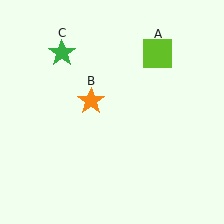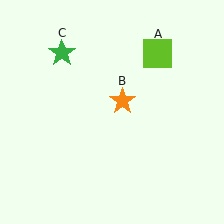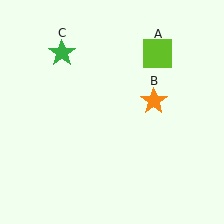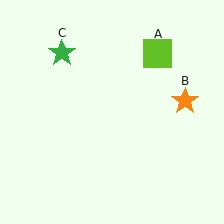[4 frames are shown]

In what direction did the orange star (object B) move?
The orange star (object B) moved right.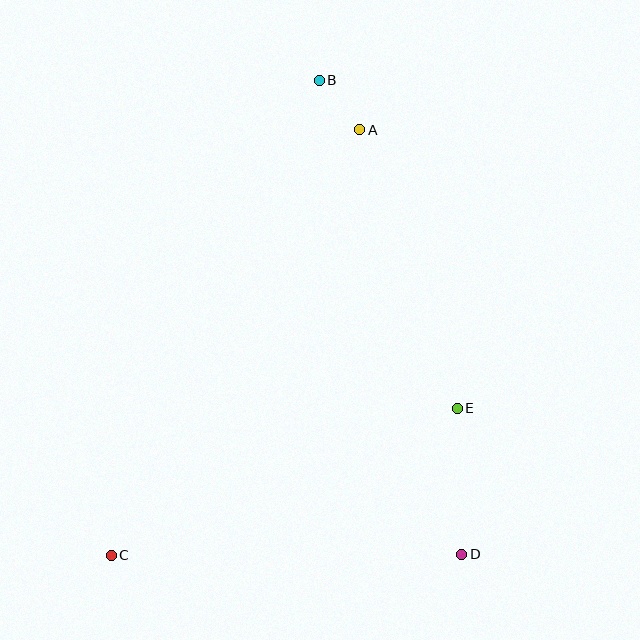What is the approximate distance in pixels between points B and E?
The distance between B and E is approximately 356 pixels.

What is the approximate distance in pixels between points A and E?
The distance between A and E is approximately 295 pixels.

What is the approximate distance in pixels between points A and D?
The distance between A and D is approximately 436 pixels.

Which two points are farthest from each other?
Points B and C are farthest from each other.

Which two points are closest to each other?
Points A and B are closest to each other.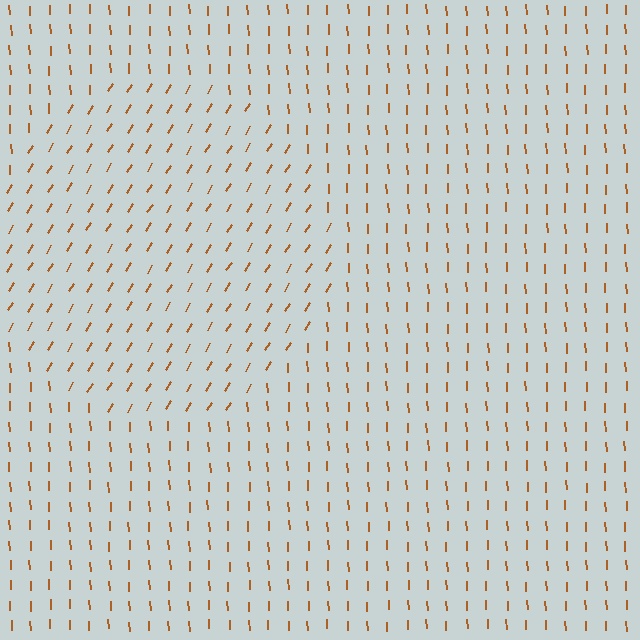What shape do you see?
I see a circle.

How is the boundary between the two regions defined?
The boundary is defined purely by a change in line orientation (approximately 34 degrees difference). All lines are the same color and thickness.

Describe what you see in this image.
The image is filled with small brown line segments. A circle region in the image has lines oriented differently from the surrounding lines, creating a visible texture boundary.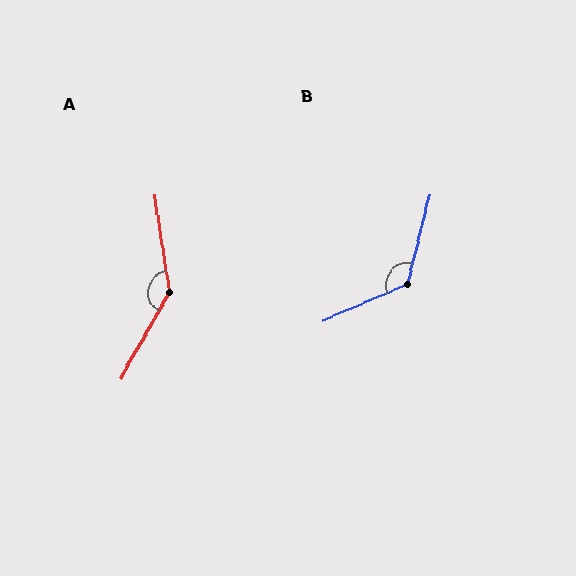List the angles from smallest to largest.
B (128°), A (142°).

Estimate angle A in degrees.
Approximately 142 degrees.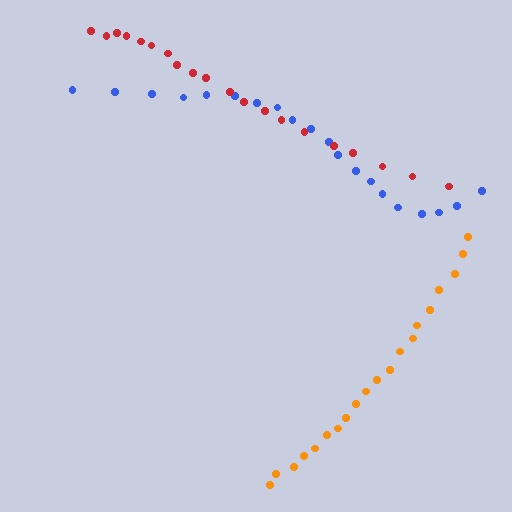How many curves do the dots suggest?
There are 3 distinct paths.